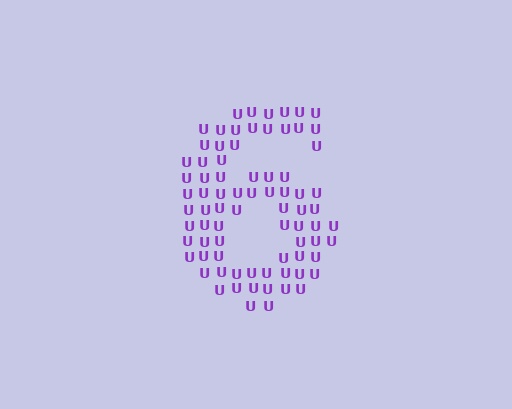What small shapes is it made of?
It is made of small letter U's.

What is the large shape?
The large shape is the digit 6.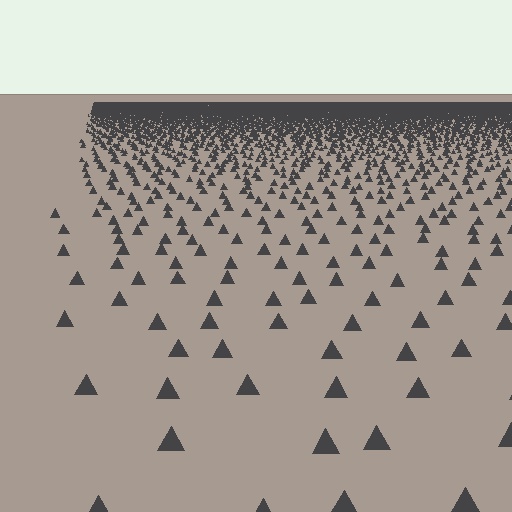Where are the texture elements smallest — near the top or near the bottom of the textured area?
Near the top.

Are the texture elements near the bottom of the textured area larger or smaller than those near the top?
Larger. Near the bottom, elements are closer to the viewer and appear at a bigger on-screen size.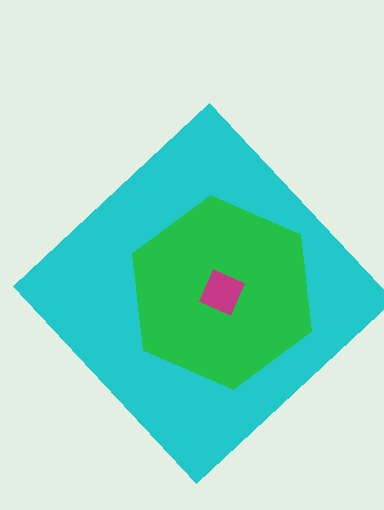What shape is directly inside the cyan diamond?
The green hexagon.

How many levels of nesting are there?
3.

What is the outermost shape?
The cyan diamond.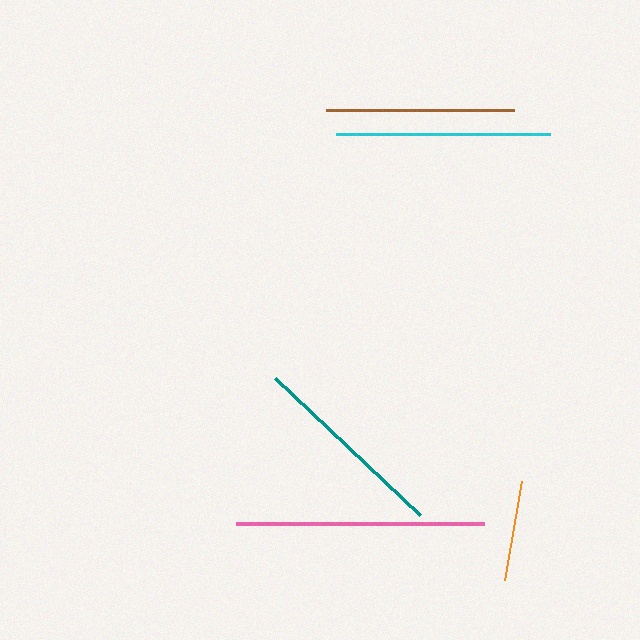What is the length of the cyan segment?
The cyan segment is approximately 214 pixels long.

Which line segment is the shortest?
The orange line is the shortest at approximately 100 pixels.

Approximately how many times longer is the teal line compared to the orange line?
The teal line is approximately 2.0 times the length of the orange line.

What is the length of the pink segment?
The pink segment is approximately 248 pixels long.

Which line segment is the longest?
The pink line is the longest at approximately 248 pixels.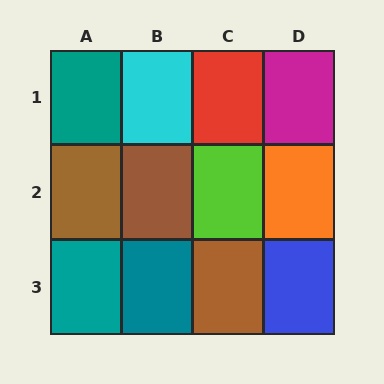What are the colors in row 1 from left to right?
Teal, cyan, red, magenta.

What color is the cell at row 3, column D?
Blue.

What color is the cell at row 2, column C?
Lime.